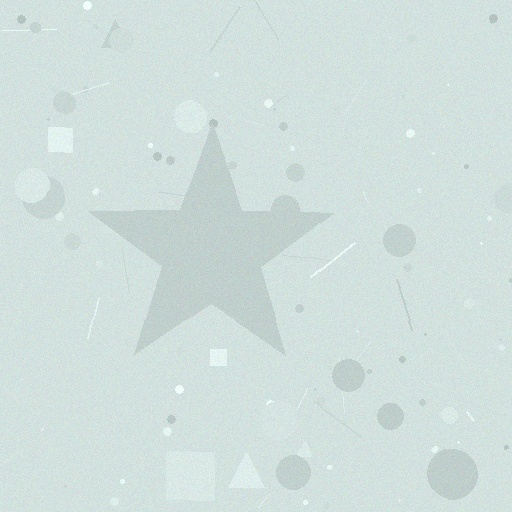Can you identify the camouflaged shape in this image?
The camouflaged shape is a star.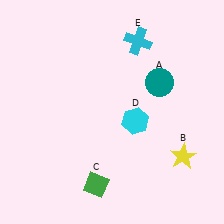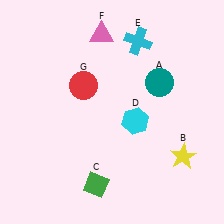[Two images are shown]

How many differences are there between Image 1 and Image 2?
There are 2 differences between the two images.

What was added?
A pink triangle (F), a red circle (G) were added in Image 2.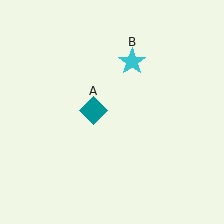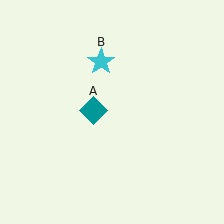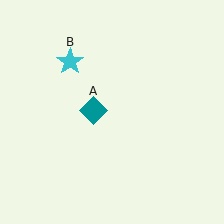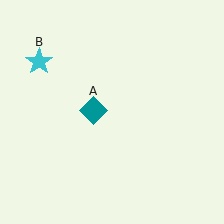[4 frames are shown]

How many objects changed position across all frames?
1 object changed position: cyan star (object B).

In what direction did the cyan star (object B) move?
The cyan star (object B) moved left.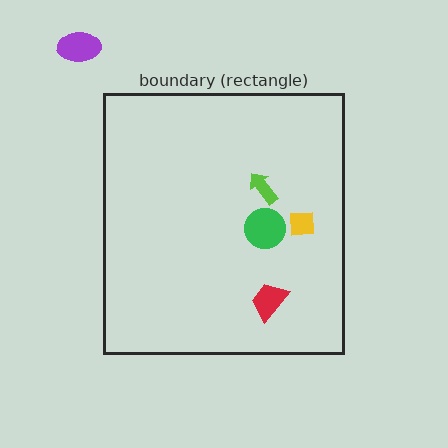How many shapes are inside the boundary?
4 inside, 1 outside.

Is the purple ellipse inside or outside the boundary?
Outside.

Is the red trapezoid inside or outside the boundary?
Inside.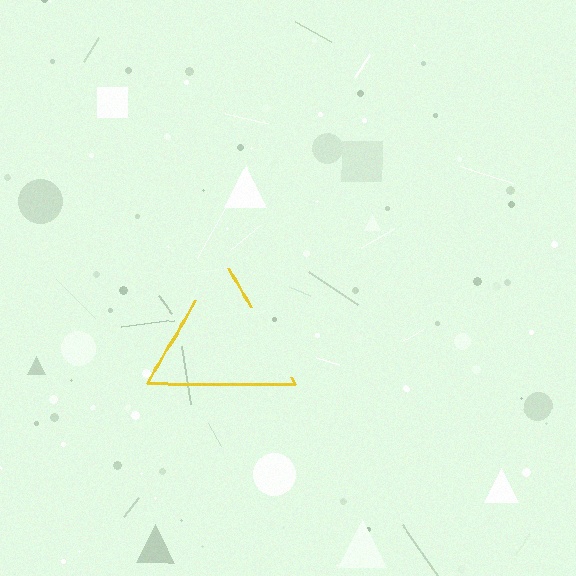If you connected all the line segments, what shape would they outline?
They would outline a triangle.